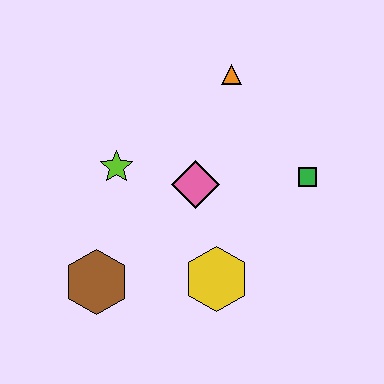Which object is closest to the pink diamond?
The lime star is closest to the pink diamond.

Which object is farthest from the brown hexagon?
The orange triangle is farthest from the brown hexagon.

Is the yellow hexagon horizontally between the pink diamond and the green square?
Yes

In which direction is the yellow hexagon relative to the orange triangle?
The yellow hexagon is below the orange triangle.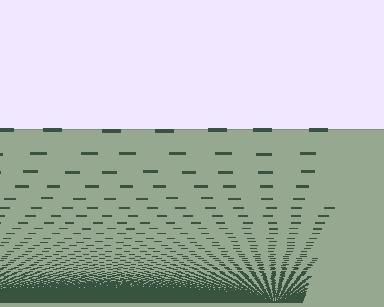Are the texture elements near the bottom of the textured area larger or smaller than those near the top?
Smaller. The gradient is inverted — elements near the bottom are smaller and denser.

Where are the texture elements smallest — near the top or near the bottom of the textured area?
Near the bottom.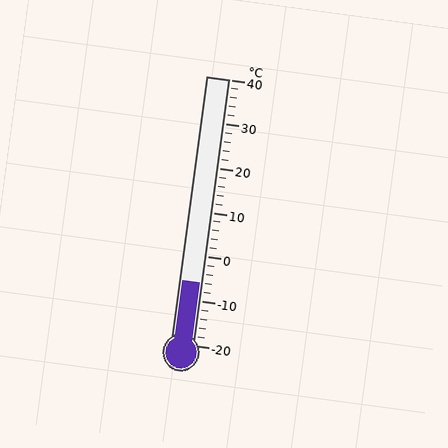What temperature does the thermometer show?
The thermometer shows approximately -6°C.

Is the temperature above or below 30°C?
The temperature is below 30°C.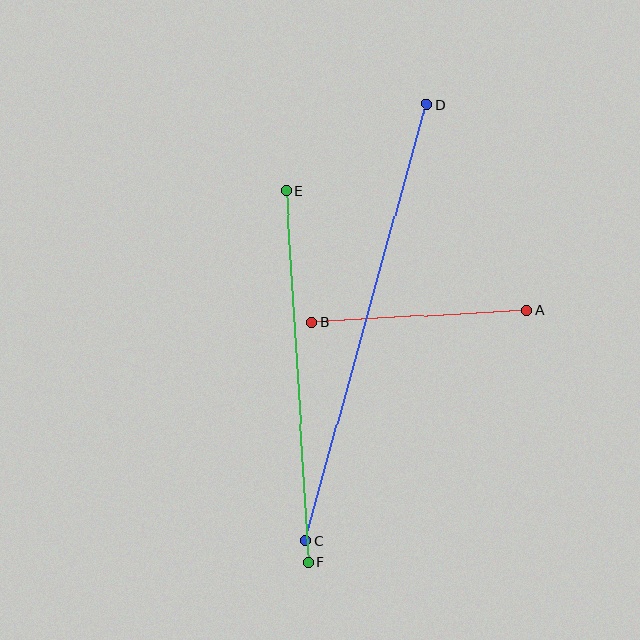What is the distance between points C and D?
The distance is approximately 453 pixels.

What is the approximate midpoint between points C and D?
The midpoint is at approximately (366, 322) pixels.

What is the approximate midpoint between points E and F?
The midpoint is at approximately (297, 376) pixels.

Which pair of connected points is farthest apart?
Points C and D are farthest apart.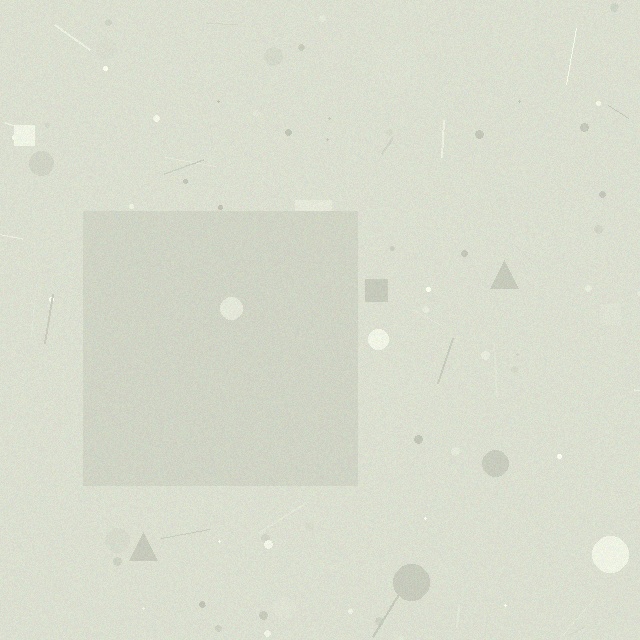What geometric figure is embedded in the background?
A square is embedded in the background.